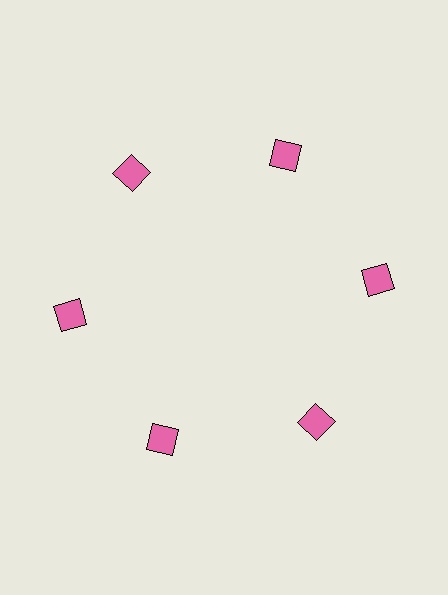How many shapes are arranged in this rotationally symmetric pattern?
There are 6 shapes, arranged in 6 groups of 1.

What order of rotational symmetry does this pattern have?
This pattern has 6-fold rotational symmetry.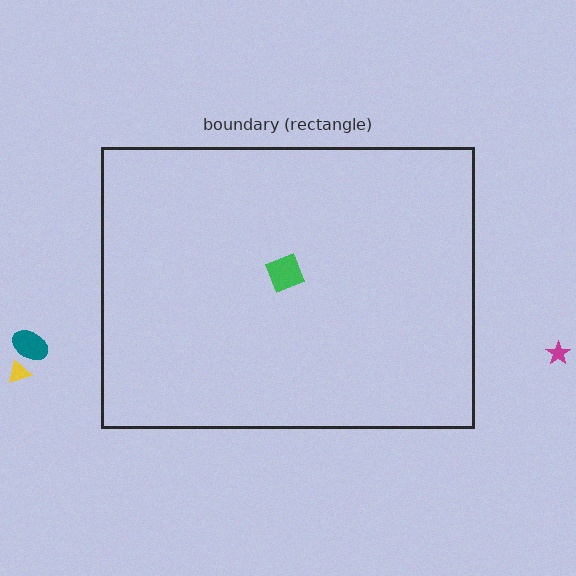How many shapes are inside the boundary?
1 inside, 3 outside.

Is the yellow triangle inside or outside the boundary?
Outside.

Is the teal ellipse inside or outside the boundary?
Outside.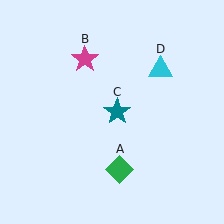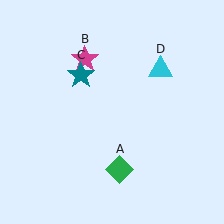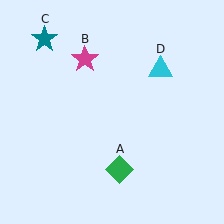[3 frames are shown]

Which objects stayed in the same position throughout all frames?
Green diamond (object A) and magenta star (object B) and cyan triangle (object D) remained stationary.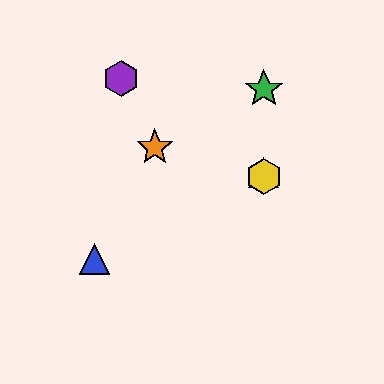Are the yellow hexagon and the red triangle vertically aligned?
Yes, both are at x≈264.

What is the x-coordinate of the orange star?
The orange star is at x≈155.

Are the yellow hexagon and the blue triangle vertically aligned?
No, the yellow hexagon is at x≈264 and the blue triangle is at x≈94.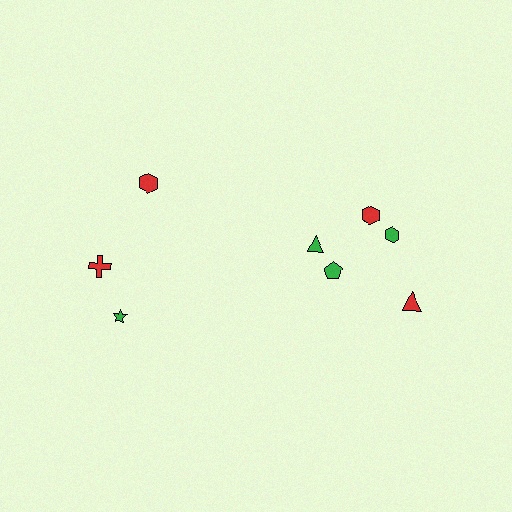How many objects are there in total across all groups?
There are 8 objects.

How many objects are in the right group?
There are 5 objects.